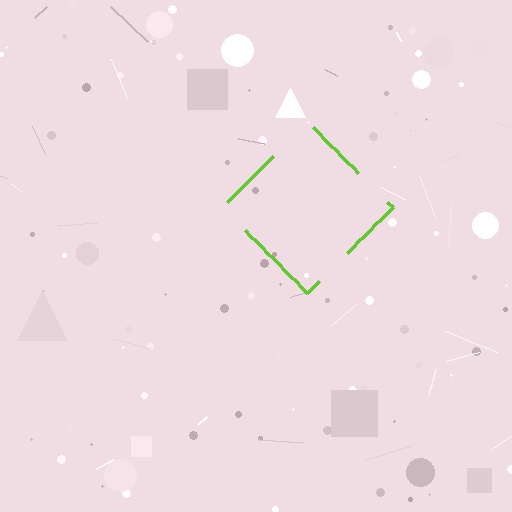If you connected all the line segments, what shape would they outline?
They would outline a diamond.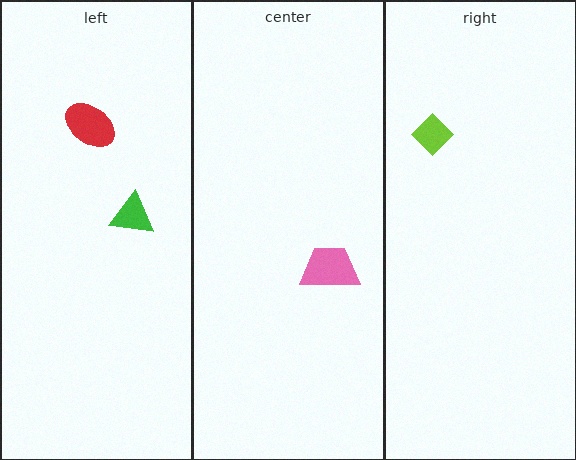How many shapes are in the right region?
1.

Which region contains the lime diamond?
The right region.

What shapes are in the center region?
The pink trapezoid.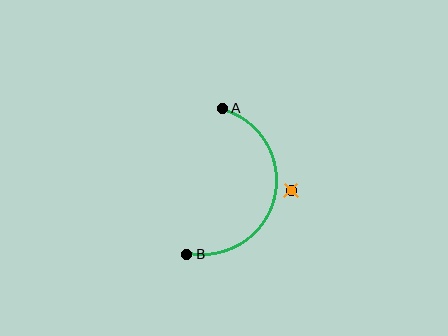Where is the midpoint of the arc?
The arc midpoint is the point on the curve farthest from the straight line joining A and B. It sits to the right of that line.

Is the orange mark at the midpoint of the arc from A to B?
No — the orange mark does not lie on the arc at all. It sits slightly outside the curve.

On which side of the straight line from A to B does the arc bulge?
The arc bulges to the right of the straight line connecting A and B.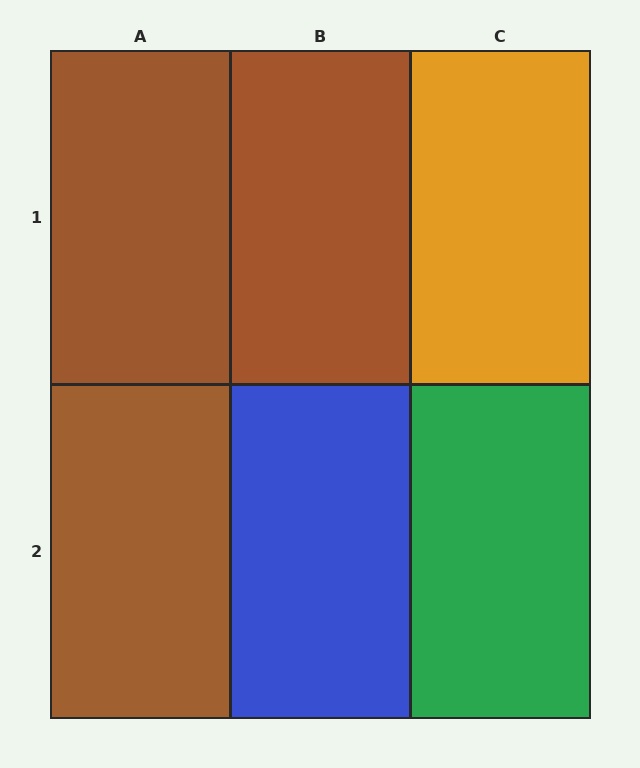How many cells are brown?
3 cells are brown.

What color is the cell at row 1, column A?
Brown.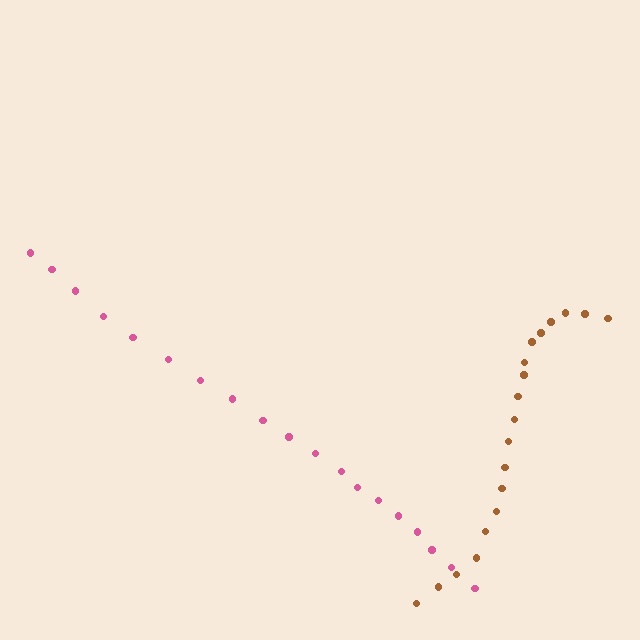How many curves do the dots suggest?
There are 2 distinct paths.